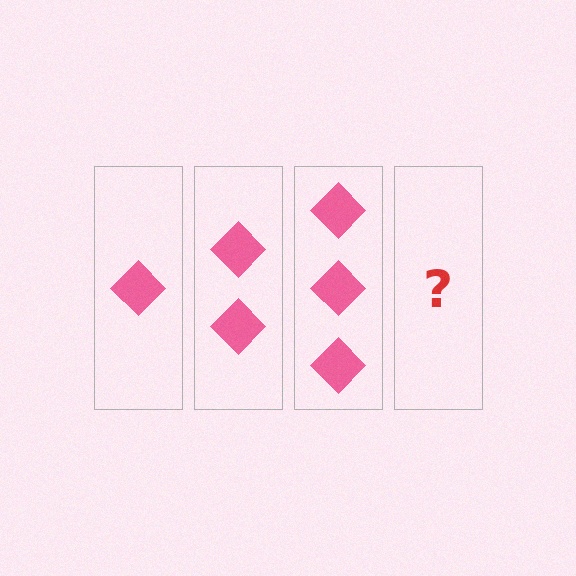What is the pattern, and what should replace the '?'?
The pattern is that each step adds one more diamond. The '?' should be 4 diamonds.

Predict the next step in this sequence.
The next step is 4 diamonds.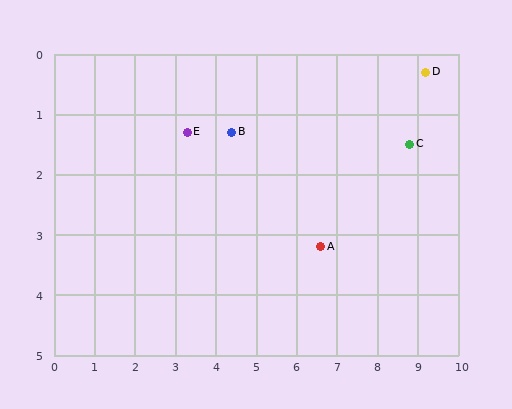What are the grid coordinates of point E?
Point E is at approximately (3.3, 1.3).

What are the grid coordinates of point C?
Point C is at approximately (8.8, 1.5).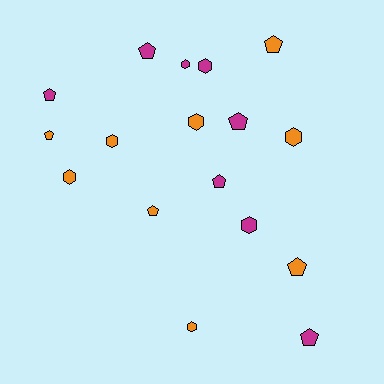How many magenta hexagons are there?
There are 3 magenta hexagons.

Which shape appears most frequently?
Pentagon, with 9 objects.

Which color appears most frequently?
Orange, with 9 objects.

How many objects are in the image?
There are 17 objects.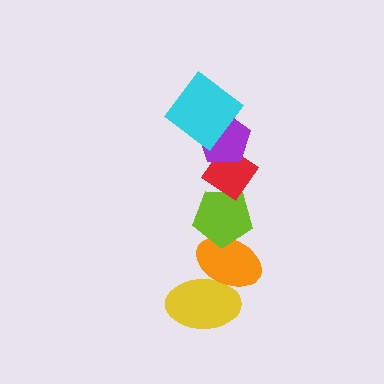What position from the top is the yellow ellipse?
The yellow ellipse is 6th from the top.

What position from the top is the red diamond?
The red diamond is 3rd from the top.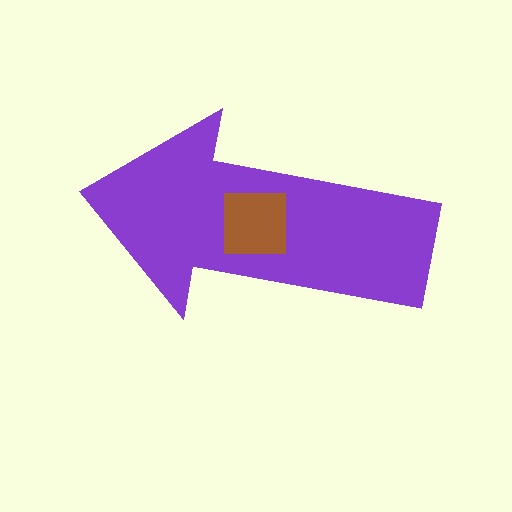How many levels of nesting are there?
2.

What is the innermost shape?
The brown square.